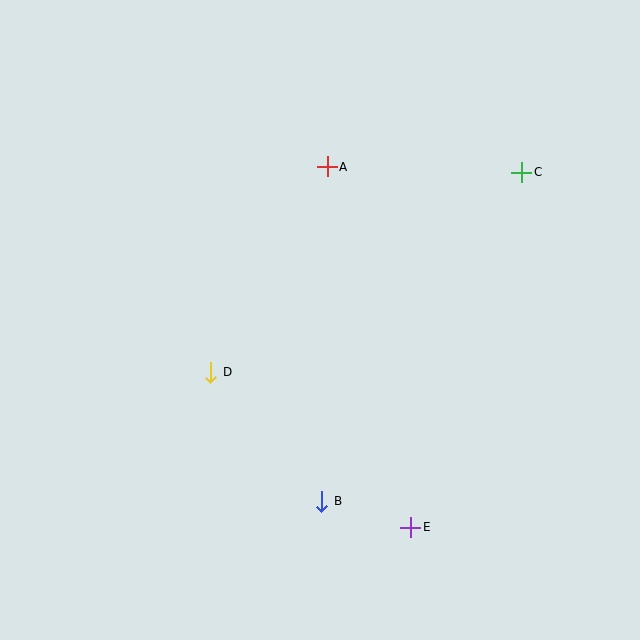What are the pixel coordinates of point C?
Point C is at (522, 172).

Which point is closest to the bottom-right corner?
Point E is closest to the bottom-right corner.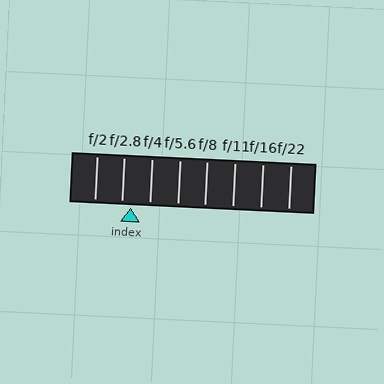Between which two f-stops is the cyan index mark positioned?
The index mark is between f/2.8 and f/4.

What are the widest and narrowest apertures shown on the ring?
The widest aperture shown is f/2 and the narrowest is f/22.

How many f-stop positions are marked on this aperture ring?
There are 8 f-stop positions marked.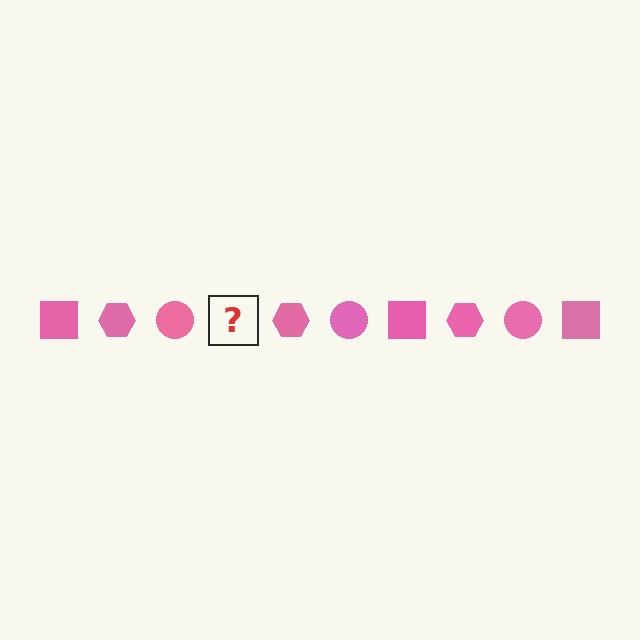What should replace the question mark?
The question mark should be replaced with a pink square.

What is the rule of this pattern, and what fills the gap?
The rule is that the pattern cycles through square, hexagon, circle shapes in pink. The gap should be filled with a pink square.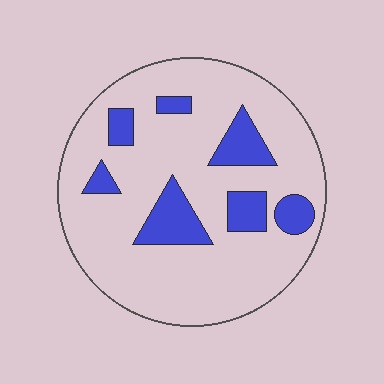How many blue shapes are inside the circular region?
7.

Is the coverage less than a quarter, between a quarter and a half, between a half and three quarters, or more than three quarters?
Less than a quarter.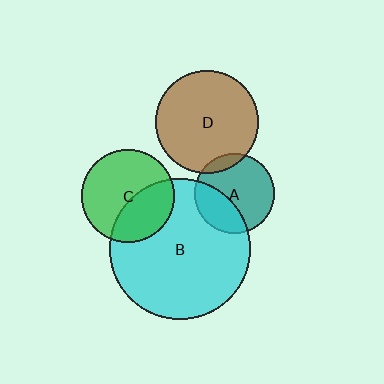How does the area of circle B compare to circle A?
Approximately 3.1 times.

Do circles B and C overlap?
Yes.